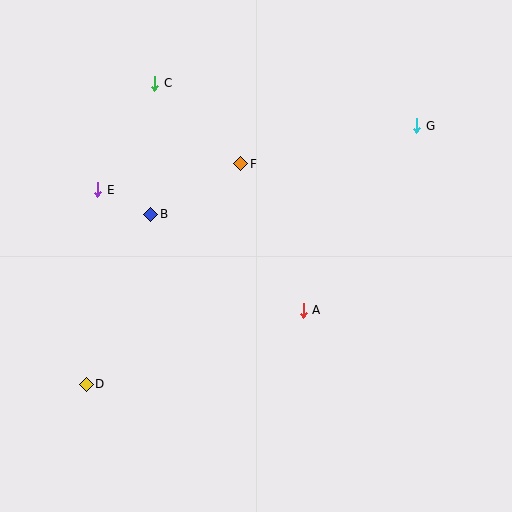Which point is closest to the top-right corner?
Point G is closest to the top-right corner.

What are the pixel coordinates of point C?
Point C is at (155, 83).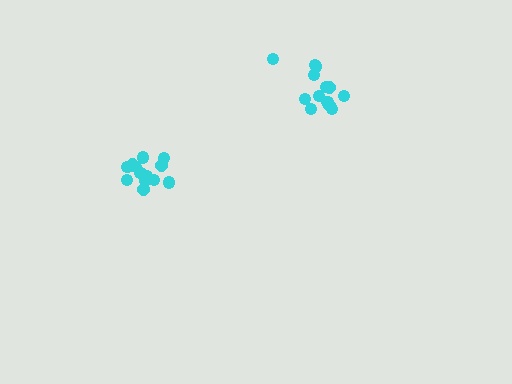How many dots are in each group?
Group 1: 13 dots, Group 2: 13 dots (26 total).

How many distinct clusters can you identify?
There are 2 distinct clusters.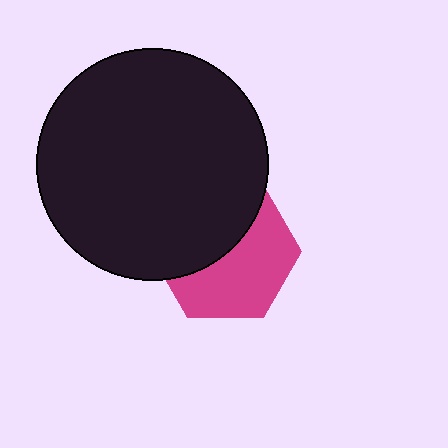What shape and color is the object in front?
The object in front is a black circle.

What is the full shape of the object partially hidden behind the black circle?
The partially hidden object is a magenta hexagon.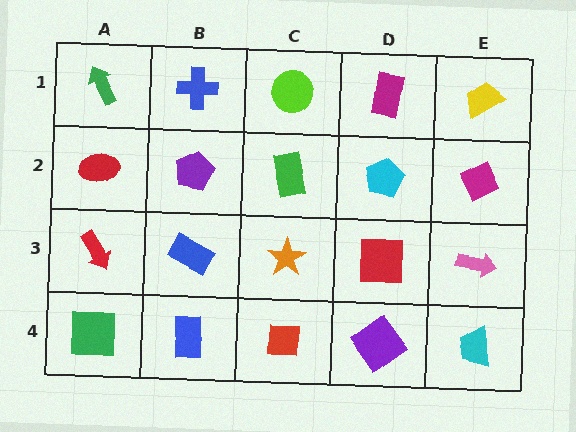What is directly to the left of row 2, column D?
A green rectangle.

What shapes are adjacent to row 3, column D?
A cyan pentagon (row 2, column D), a purple diamond (row 4, column D), an orange star (row 3, column C), a pink arrow (row 3, column E).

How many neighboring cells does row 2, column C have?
4.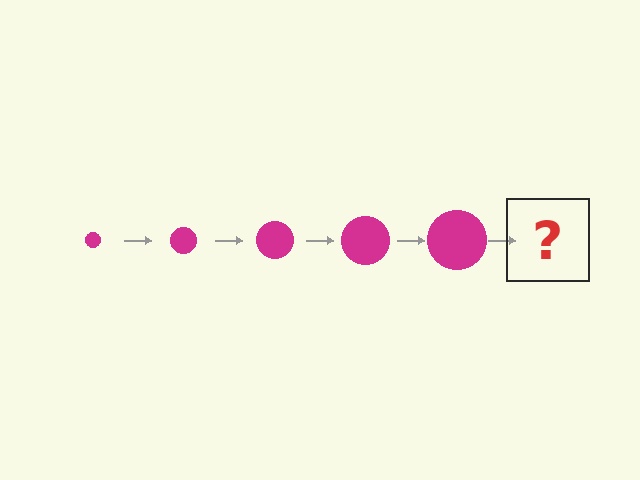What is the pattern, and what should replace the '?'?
The pattern is that the circle gets progressively larger each step. The '?' should be a magenta circle, larger than the previous one.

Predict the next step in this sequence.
The next step is a magenta circle, larger than the previous one.